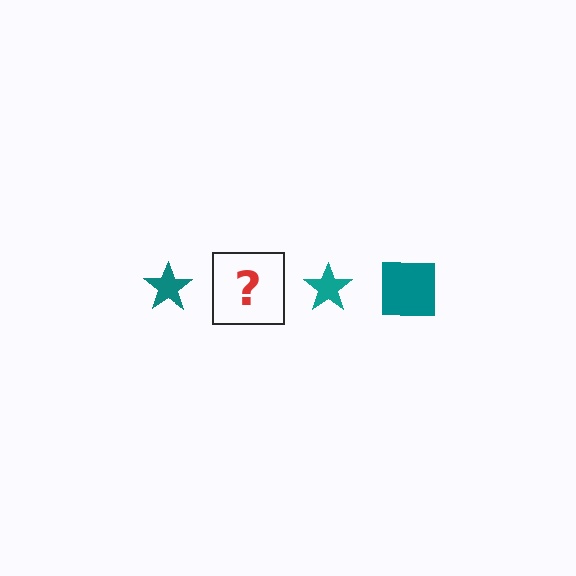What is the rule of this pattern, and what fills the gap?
The rule is that the pattern cycles through star, square shapes in teal. The gap should be filled with a teal square.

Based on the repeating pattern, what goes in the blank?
The blank should be a teal square.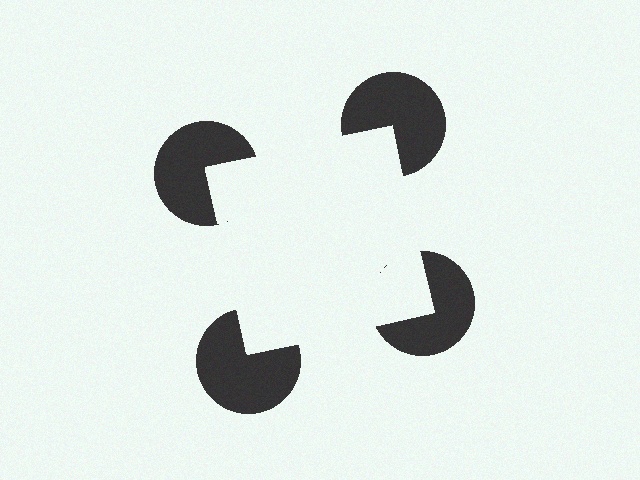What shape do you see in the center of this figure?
An illusory square — its edges are inferred from the aligned wedge cuts in the pac-man discs, not physically drawn.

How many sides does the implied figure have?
4 sides.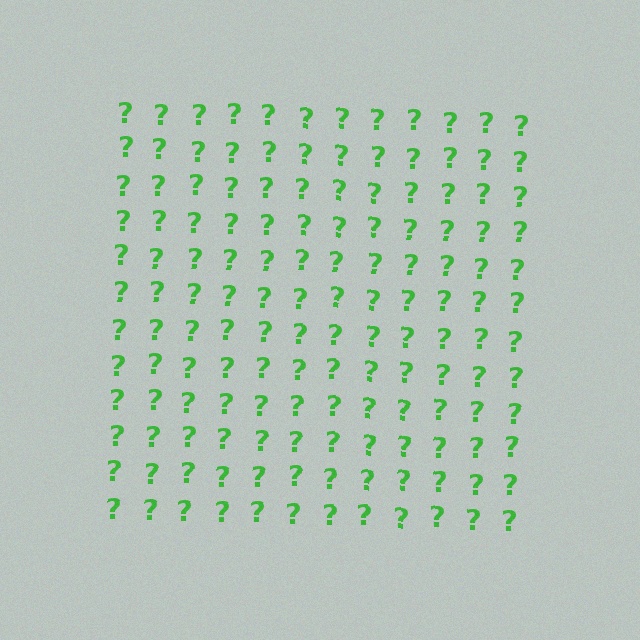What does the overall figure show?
The overall figure shows a square.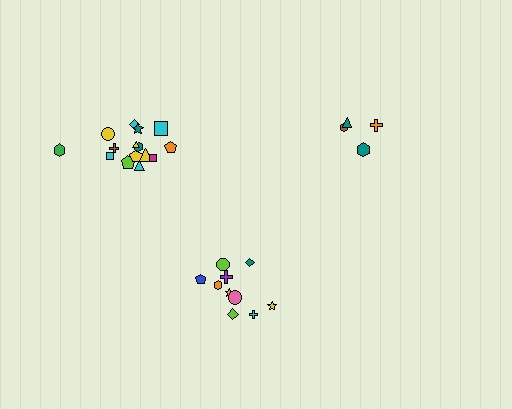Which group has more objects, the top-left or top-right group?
The top-left group.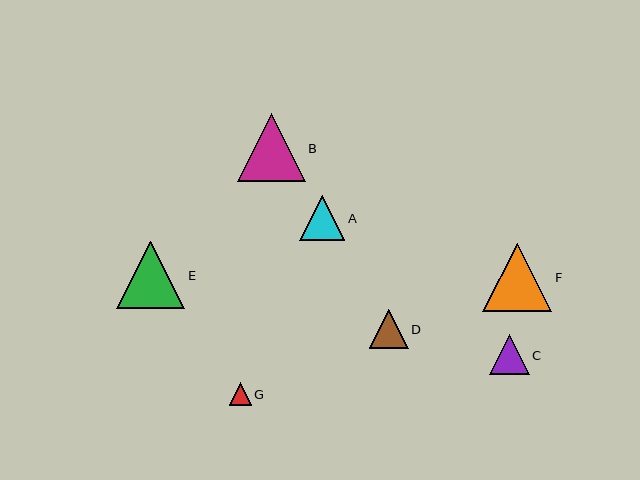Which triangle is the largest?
Triangle F is the largest with a size of approximately 69 pixels.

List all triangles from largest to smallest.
From largest to smallest: F, B, E, A, C, D, G.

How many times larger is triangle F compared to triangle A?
Triangle F is approximately 1.5 times the size of triangle A.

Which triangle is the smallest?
Triangle G is the smallest with a size of approximately 22 pixels.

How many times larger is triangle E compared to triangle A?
Triangle E is approximately 1.5 times the size of triangle A.